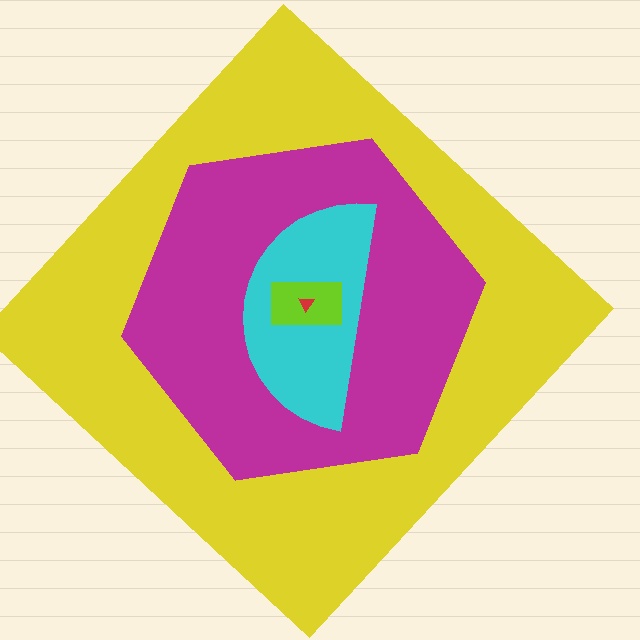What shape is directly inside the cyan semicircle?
The lime rectangle.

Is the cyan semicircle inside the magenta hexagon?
Yes.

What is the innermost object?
The red triangle.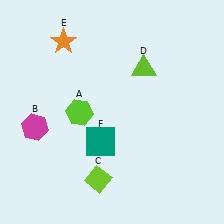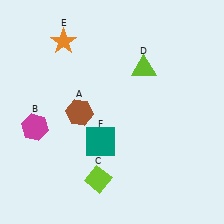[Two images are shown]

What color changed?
The hexagon (A) changed from lime in Image 1 to brown in Image 2.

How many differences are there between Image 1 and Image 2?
There is 1 difference between the two images.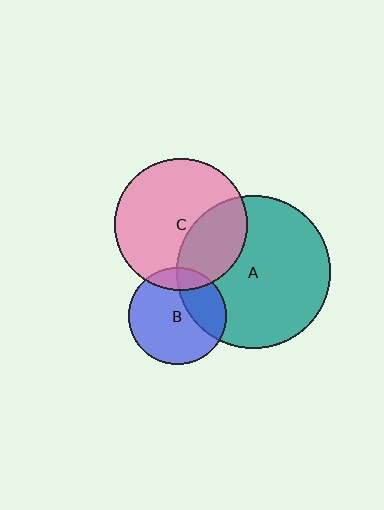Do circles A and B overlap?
Yes.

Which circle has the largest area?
Circle A (teal).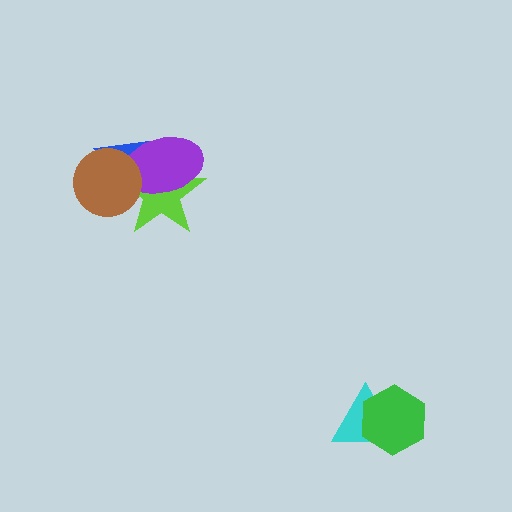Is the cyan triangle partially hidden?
Yes, it is partially covered by another shape.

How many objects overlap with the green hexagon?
1 object overlaps with the green hexagon.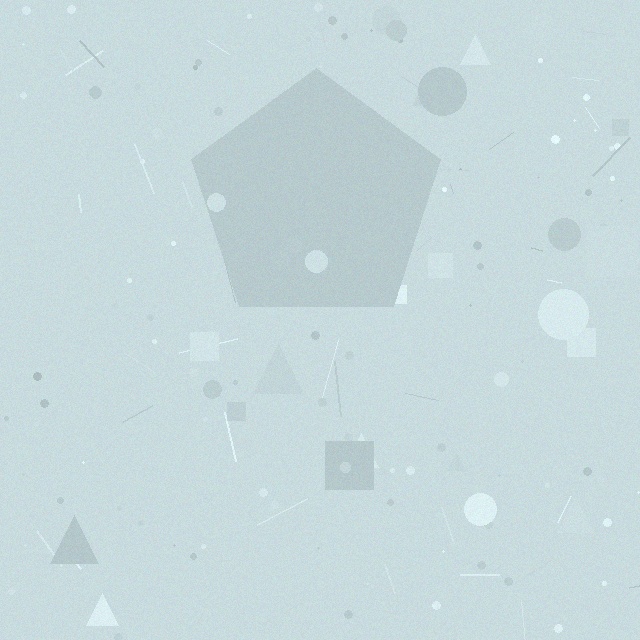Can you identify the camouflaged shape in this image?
The camouflaged shape is a pentagon.